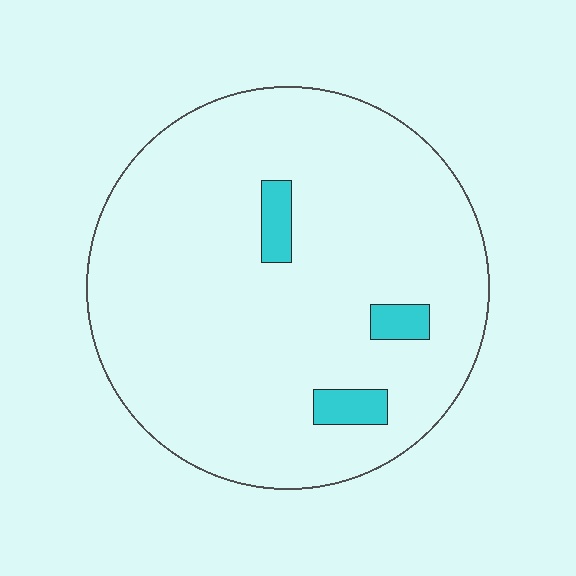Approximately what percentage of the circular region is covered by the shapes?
Approximately 5%.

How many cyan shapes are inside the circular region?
3.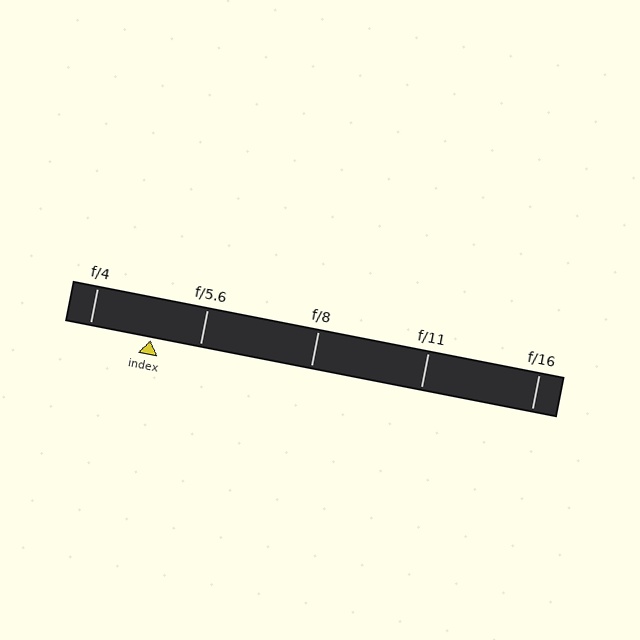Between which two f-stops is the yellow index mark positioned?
The index mark is between f/4 and f/5.6.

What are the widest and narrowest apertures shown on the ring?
The widest aperture shown is f/4 and the narrowest is f/16.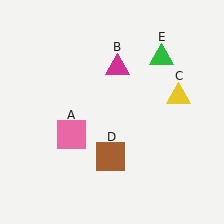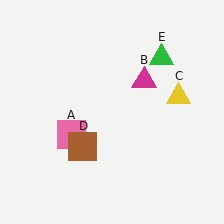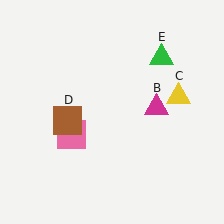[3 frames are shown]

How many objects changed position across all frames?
2 objects changed position: magenta triangle (object B), brown square (object D).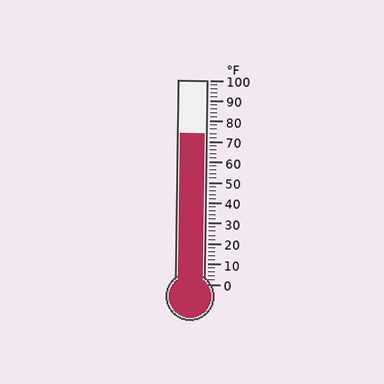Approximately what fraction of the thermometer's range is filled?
The thermometer is filled to approximately 75% of its range.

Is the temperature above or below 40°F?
The temperature is above 40°F.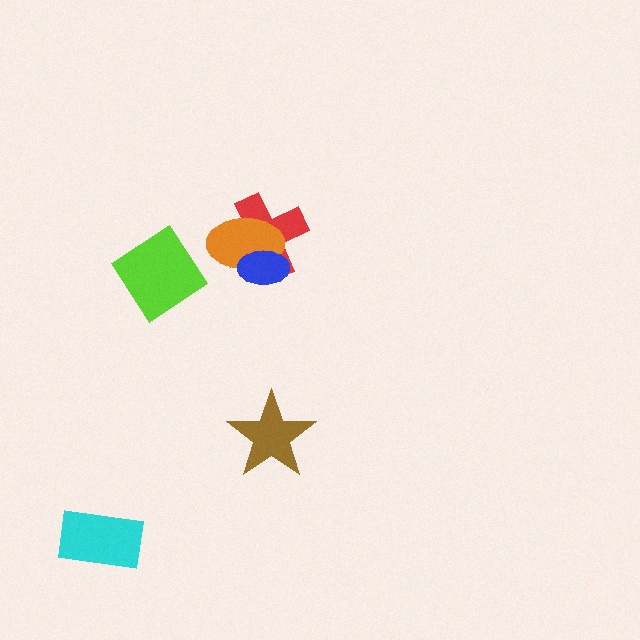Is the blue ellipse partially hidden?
No, no other shape covers it.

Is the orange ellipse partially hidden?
Yes, it is partially covered by another shape.